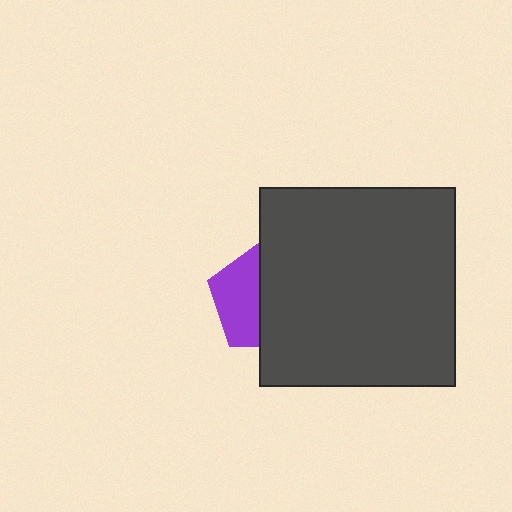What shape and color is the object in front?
The object in front is a dark gray rectangle.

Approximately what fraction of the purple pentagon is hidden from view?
Roughly 55% of the purple pentagon is hidden behind the dark gray rectangle.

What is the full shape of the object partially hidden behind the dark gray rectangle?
The partially hidden object is a purple pentagon.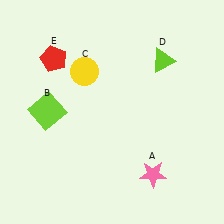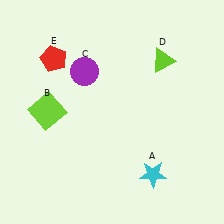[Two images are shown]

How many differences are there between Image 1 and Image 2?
There are 2 differences between the two images.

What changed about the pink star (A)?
In Image 1, A is pink. In Image 2, it changed to cyan.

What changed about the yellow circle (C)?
In Image 1, C is yellow. In Image 2, it changed to purple.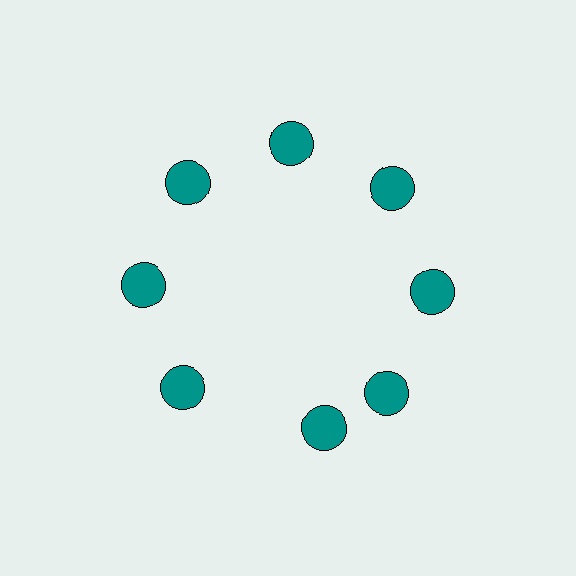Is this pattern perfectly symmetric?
No. The 8 teal circles are arranged in a ring, but one element near the 6 o'clock position is rotated out of alignment along the ring, breaking the 8-fold rotational symmetry.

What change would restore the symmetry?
The symmetry would be restored by rotating it back into even spacing with its neighbors so that all 8 circles sit at equal angles and equal distance from the center.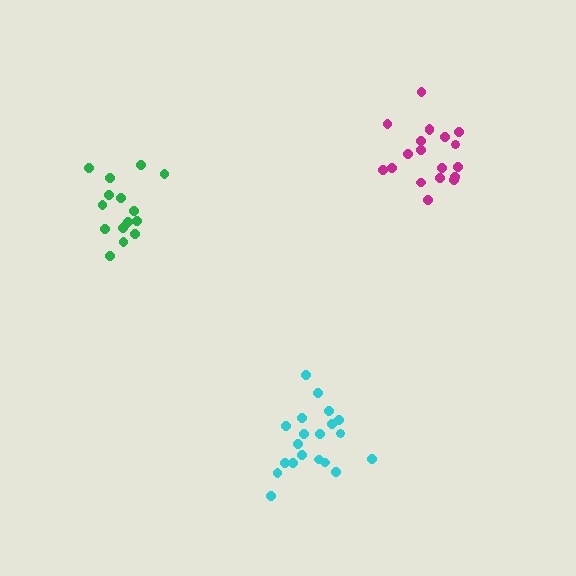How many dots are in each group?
Group 1: 19 dots, Group 2: 20 dots, Group 3: 16 dots (55 total).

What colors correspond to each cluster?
The clusters are colored: magenta, cyan, green.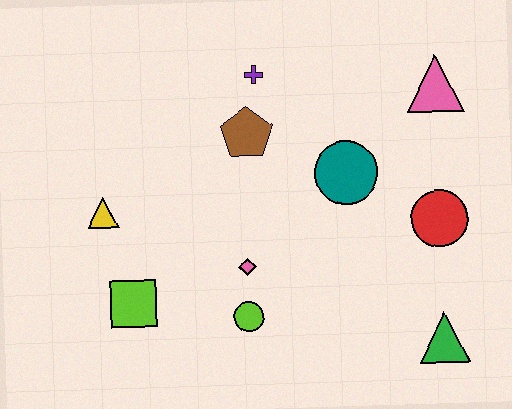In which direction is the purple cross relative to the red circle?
The purple cross is to the left of the red circle.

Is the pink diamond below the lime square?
No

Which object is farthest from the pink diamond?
The pink triangle is farthest from the pink diamond.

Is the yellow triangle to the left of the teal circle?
Yes